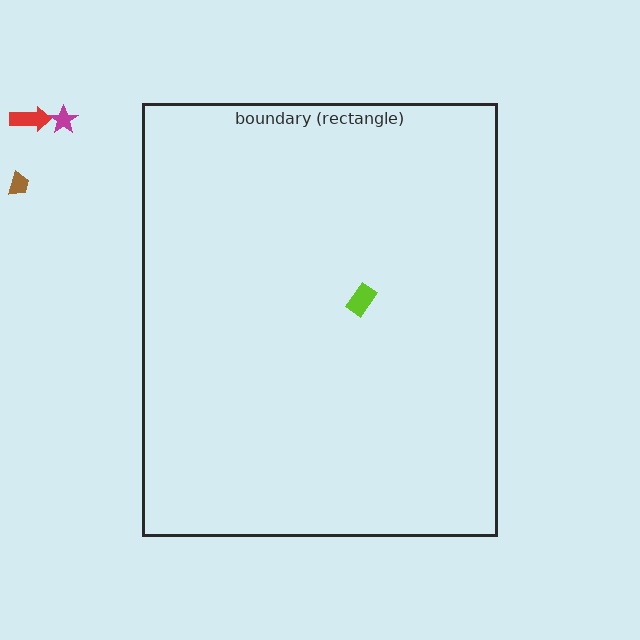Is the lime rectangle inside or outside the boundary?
Inside.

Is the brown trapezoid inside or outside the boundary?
Outside.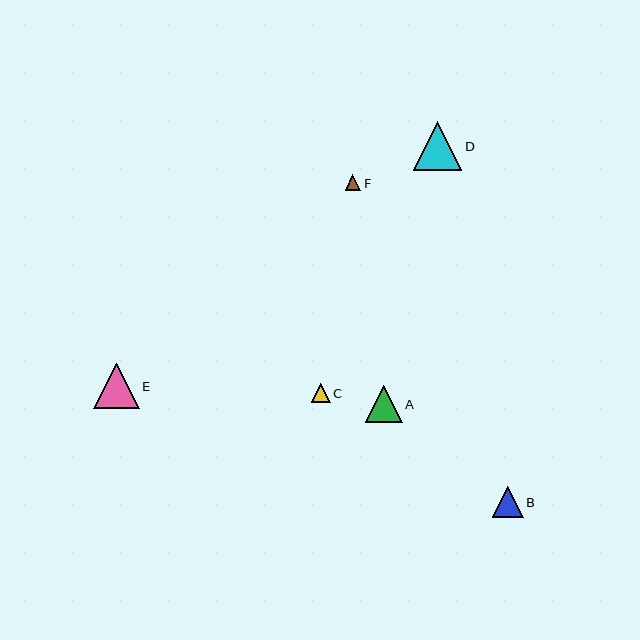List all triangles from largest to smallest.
From largest to smallest: D, E, A, B, C, F.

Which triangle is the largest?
Triangle D is the largest with a size of approximately 49 pixels.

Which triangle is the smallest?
Triangle F is the smallest with a size of approximately 16 pixels.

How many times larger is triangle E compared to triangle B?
Triangle E is approximately 1.5 times the size of triangle B.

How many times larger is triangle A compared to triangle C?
Triangle A is approximately 2.0 times the size of triangle C.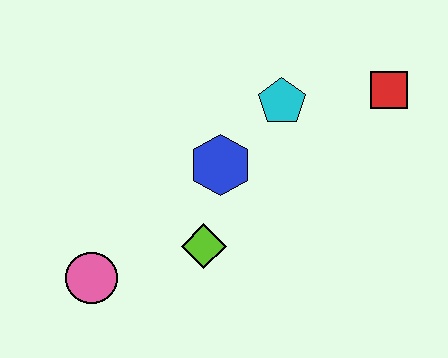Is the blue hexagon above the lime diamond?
Yes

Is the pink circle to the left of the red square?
Yes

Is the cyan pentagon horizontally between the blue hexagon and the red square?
Yes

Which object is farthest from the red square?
The pink circle is farthest from the red square.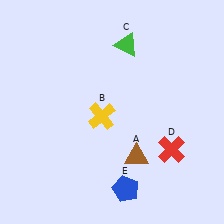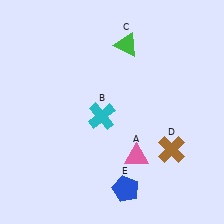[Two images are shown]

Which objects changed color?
A changed from brown to pink. B changed from yellow to cyan. D changed from red to brown.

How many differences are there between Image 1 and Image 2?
There are 3 differences between the two images.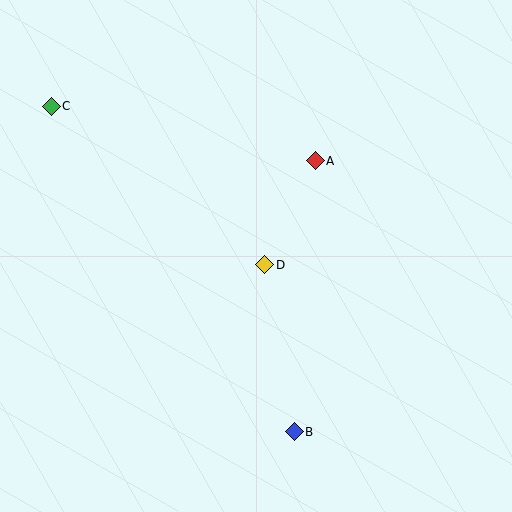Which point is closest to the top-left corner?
Point C is closest to the top-left corner.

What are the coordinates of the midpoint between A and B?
The midpoint between A and B is at (305, 296).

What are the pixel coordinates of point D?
Point D is at (265, 265).